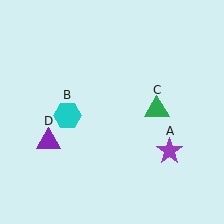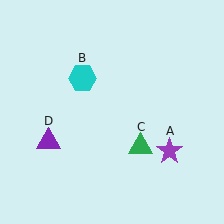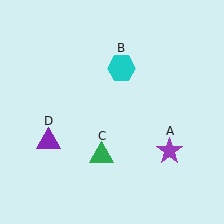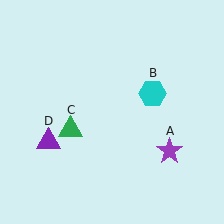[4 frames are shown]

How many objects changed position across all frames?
2 objects changed position: cyan hexagon (object B), green triangle (object C).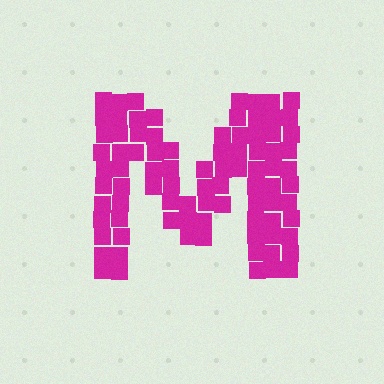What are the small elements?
The small elements are squares.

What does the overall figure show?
The overall figure shows the letter M.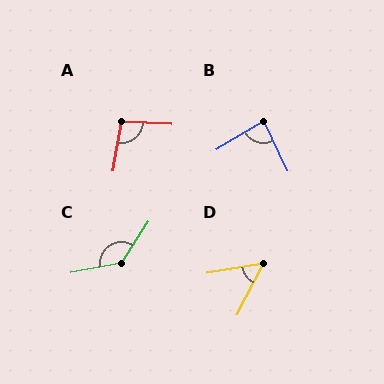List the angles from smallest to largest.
D (53°), B (84°), A (97°), C (134°).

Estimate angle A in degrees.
Approximately 97 degrees.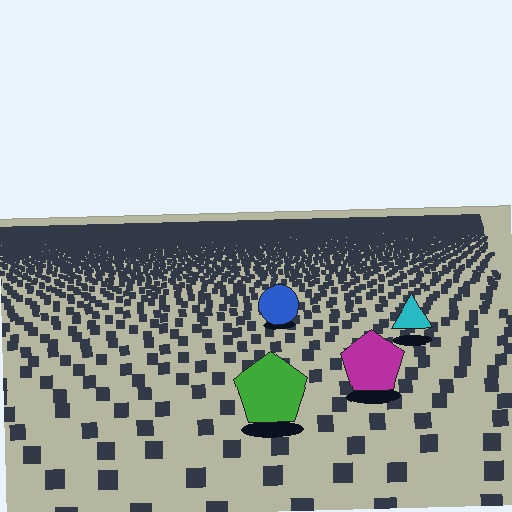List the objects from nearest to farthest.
From nearest to farthest: the green pentagon, the magenta pentagon, the cyan triangle, the blue circle.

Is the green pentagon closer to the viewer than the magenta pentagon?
Yes. The green pentagon is closer — you can tell from the texture gradient: the ground texture is coarser near it.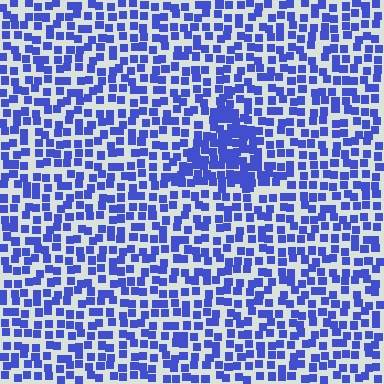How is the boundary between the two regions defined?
The boundary is defined by a change in element density (approximately 1.9x ratio). All elements are the same color, size, and shape.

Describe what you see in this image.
The image contains small blue elements arranged at two different densities. A triangle-shaped region is visible where the elements are more densely packed than the surrounding area.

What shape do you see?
I see a triangle.